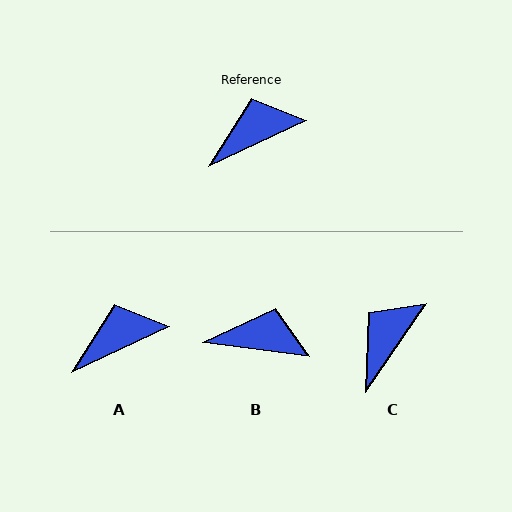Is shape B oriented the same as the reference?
No, it is off by about 33 degrees.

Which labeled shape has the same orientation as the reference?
A.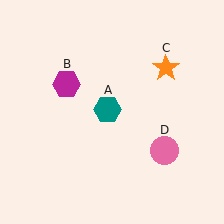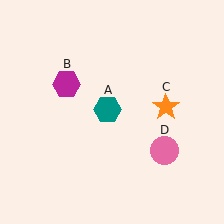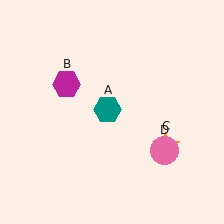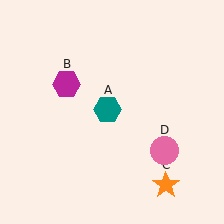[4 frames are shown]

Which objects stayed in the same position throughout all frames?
Teal hexagon (object A) and magenta hexagon (object B) and pink circle (object D) remained stationary.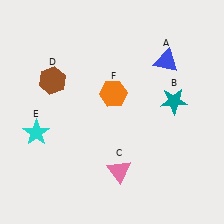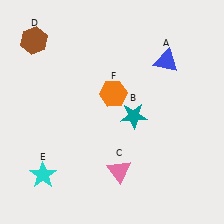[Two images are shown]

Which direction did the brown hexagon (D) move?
The brown hexagon (D) moved up.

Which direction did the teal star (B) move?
The teal star (B) moved left.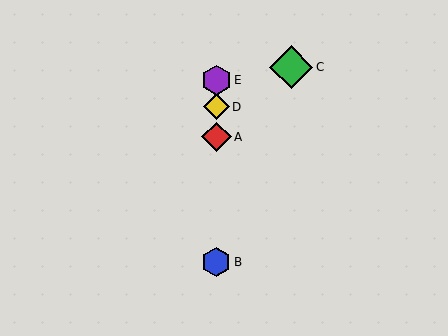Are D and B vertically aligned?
Yes, both are at x≈216.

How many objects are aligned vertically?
4 objects (A, B, D, E) are aligned vertically.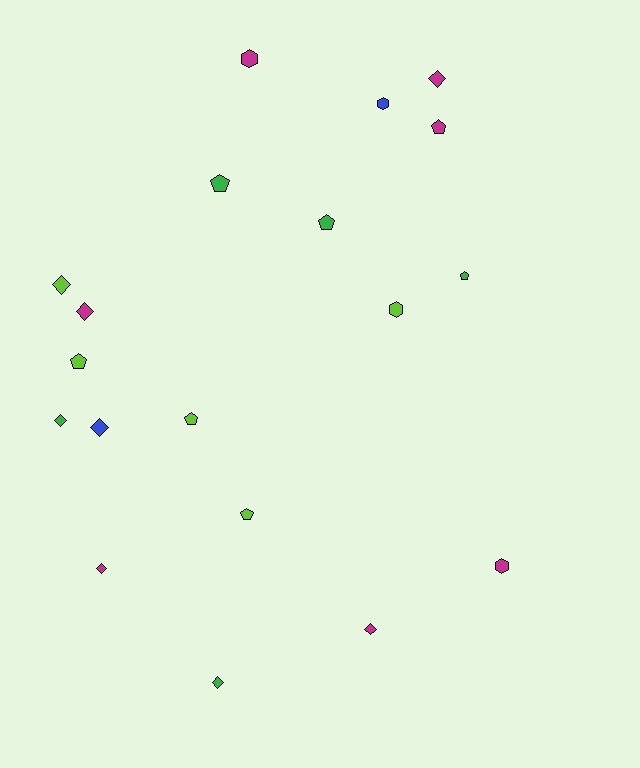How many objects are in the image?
There are 19 objects.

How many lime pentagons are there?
There are 3 lime pentagons.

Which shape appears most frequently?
Diamond, with 8 objects.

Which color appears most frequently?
Magenta, with 7 objects.